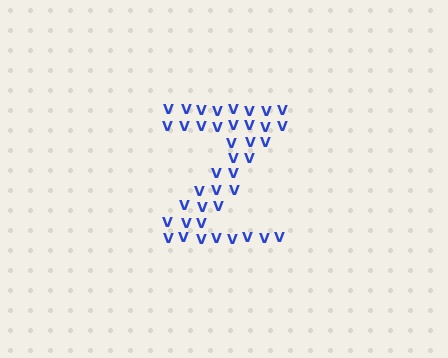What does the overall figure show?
The overall figure shows the letter Z.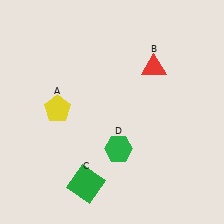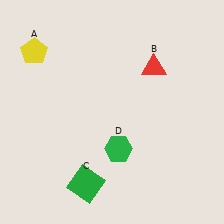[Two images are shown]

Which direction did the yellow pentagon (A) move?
The yellow pentagon (A) moved up.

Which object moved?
The yellow pentagon (A) moved up.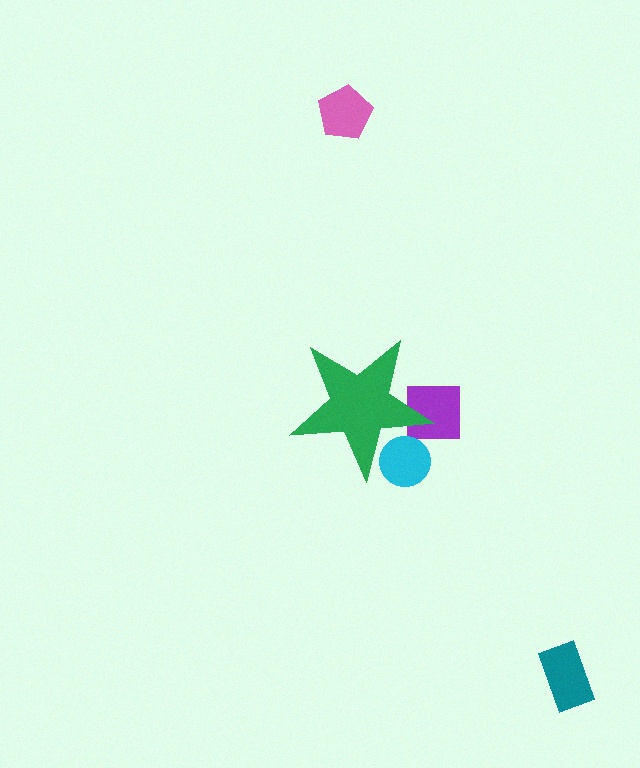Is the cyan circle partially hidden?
Yes, the cyan circle is partially hidden behind the green star.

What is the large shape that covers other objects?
A green star.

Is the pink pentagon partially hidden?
No, the pink pentagon is fully visible.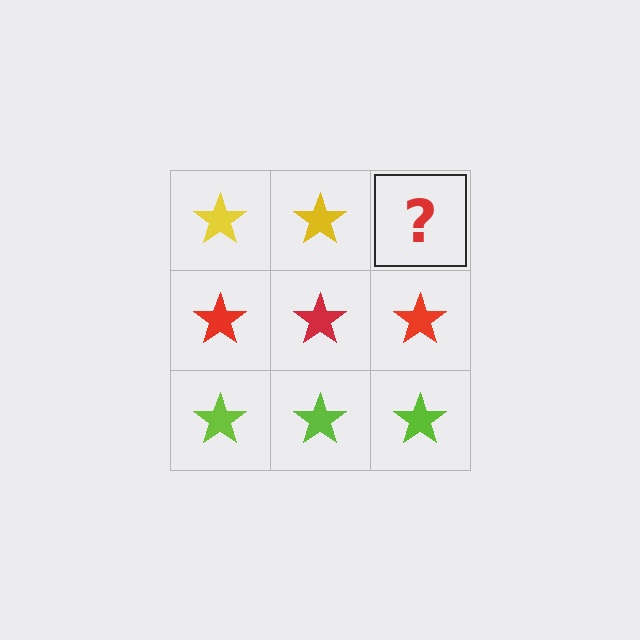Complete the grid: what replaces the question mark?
The question mark should be replaced with a yellow star.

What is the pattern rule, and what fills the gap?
The rule is that each row has a consistent color. The gap should be filled with a yellow star.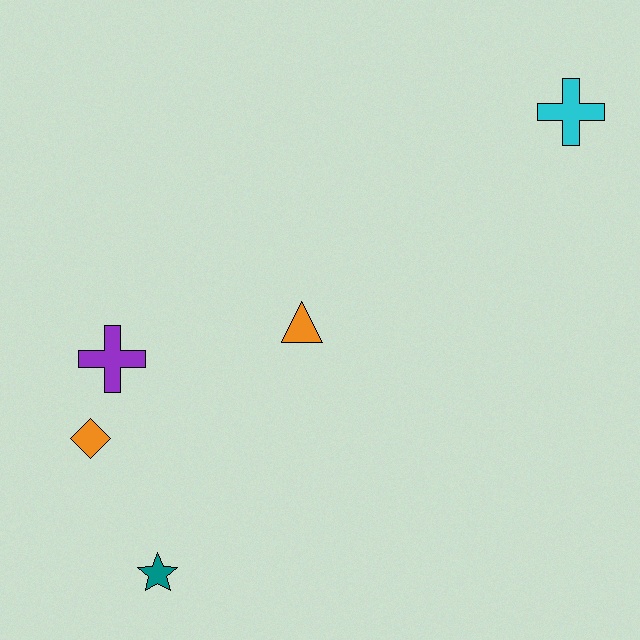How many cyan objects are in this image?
There is 1 cyan object.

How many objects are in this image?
There are 5 objects.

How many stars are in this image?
There is 1 star.